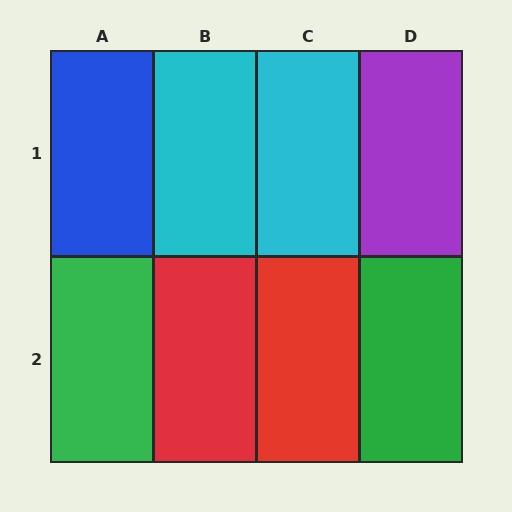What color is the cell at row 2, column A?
Green.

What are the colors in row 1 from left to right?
Blue, cyan, cyan, purple.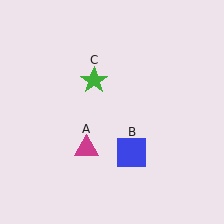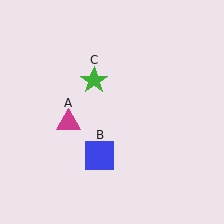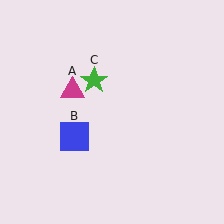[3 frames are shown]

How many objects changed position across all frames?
2 objects changed position: magenta triangle (object A), blue square (object B).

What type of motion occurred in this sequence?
The magenta triangle (object A), blue square (object B) rotated clockwise around the center of the scene.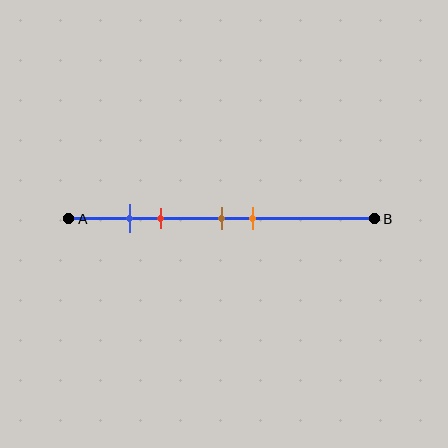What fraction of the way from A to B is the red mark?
The red mark is approximately 30% (0.3) of the way from A to B.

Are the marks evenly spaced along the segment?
No, the marks are not evenly spaced.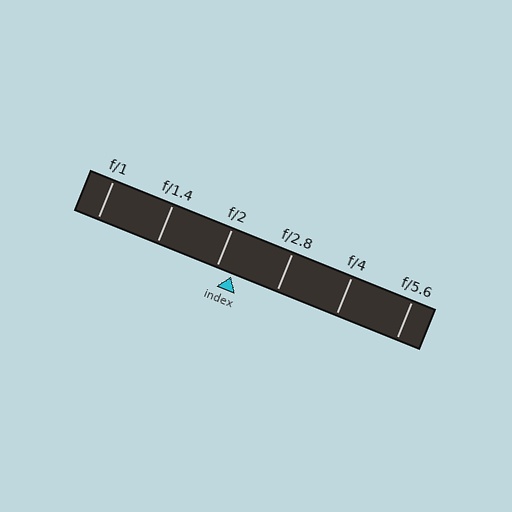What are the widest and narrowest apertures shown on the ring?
The widest aperture shown is f/1 and the narrowest is f/5.6.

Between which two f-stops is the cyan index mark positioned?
The index mark is between f/2 and f/2.8.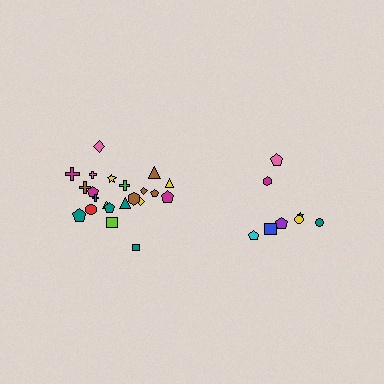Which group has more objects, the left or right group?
The left group.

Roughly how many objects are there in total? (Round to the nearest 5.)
Roughly 30 objects in total.